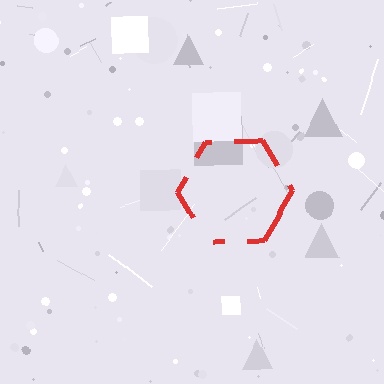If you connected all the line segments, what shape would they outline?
They would outline a hexagon.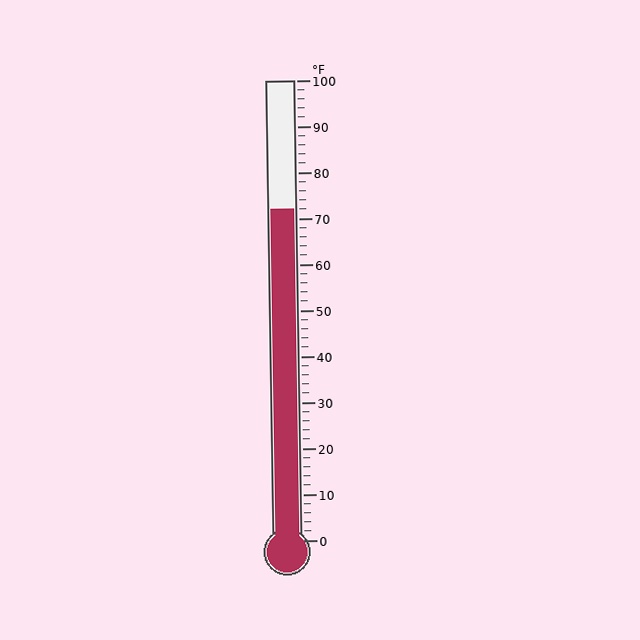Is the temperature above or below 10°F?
The temperature is above 10°F.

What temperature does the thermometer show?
The thermometer shows approximately 72°F.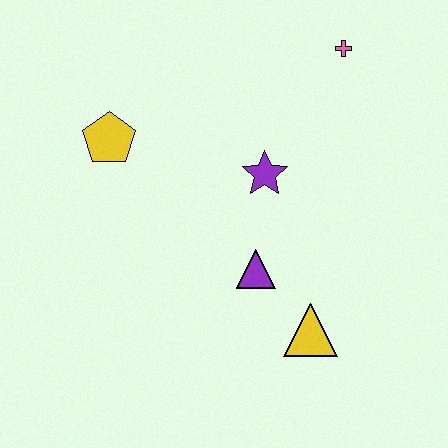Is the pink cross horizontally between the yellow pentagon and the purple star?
No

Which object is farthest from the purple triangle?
The pink cross is farthest from the purple triangle.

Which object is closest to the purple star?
The purple triangle is closest to the purple star.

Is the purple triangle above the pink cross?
No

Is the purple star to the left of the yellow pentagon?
No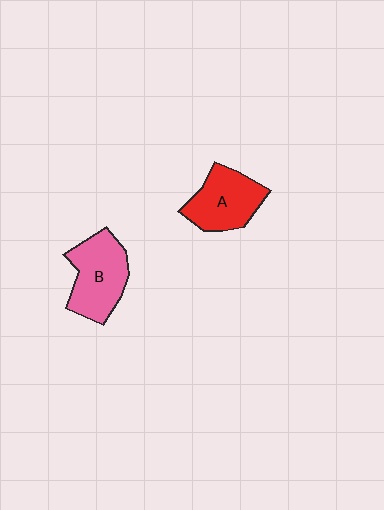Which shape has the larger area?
Shape B (pink).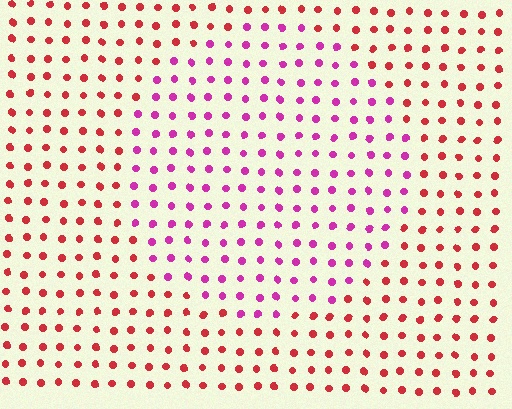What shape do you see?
I see a circle.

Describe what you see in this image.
The image is filled with small red elements in a uniform arrangement. A circle-shaped region is visible where the elements are tinted to a slightly different hue, forming a subtle color boundary.